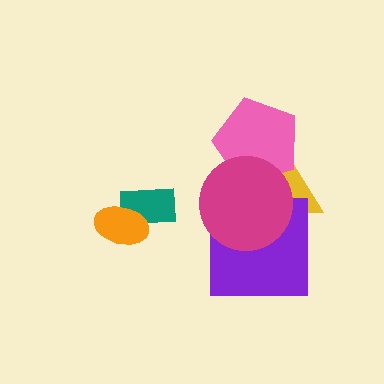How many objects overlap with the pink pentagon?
2 objects overlap with the pink pentagon.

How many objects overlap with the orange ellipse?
1 object overlaps with the orange ellipse.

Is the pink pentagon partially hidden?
Yes, it is partially covered by another shape.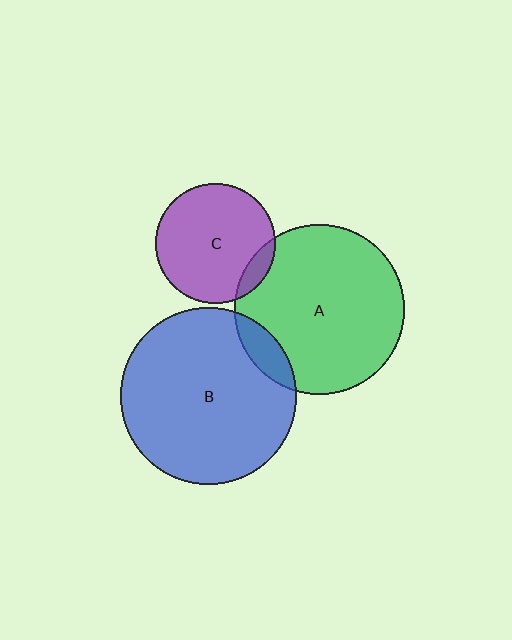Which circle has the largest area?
Circle B (blue).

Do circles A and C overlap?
Yes.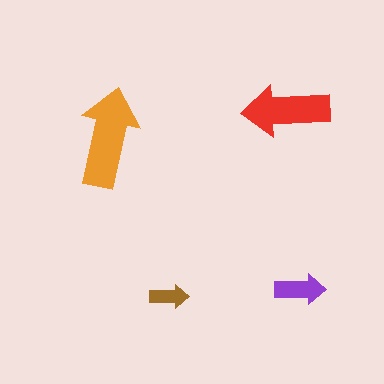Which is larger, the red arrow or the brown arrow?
The red one.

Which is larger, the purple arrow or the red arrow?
The red one.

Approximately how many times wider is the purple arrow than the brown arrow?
About 1.5 times wider.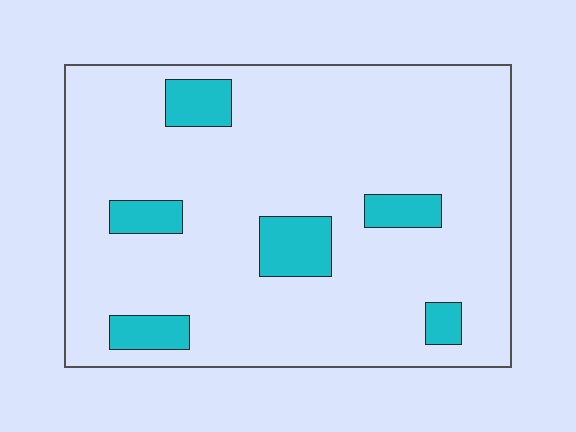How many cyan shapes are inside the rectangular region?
6.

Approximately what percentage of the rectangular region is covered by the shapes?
Approximately 15%.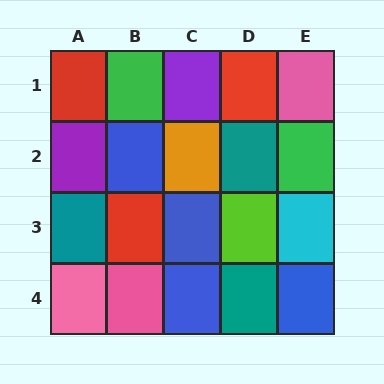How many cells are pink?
3 cells are pink.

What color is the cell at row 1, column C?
Purple.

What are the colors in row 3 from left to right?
Teal, red, blue, lime, cyan.